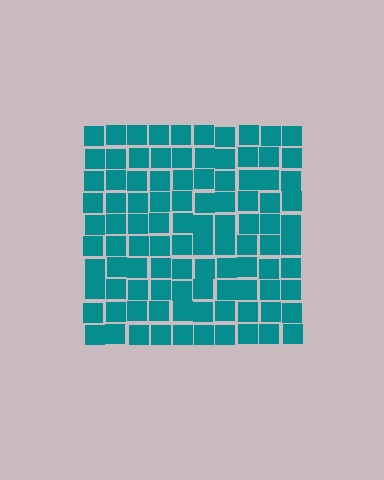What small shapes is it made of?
It is made of small squares.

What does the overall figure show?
The overall figure shows a square.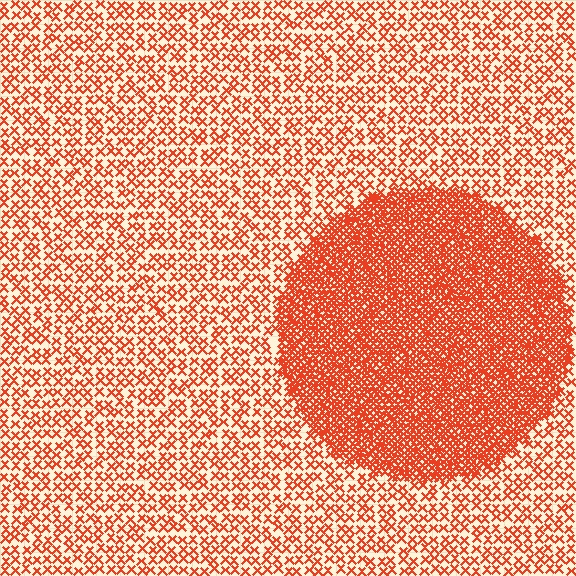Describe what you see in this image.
The image contains small red elements arranged at two different densities. A circle-shaped region is visible where the elements are more densely packed than the surrounding area.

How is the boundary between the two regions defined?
The boundary is defined by a change in element density (approximately 3.0x ratio). All elements are the same color, size, and shape.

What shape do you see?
I see a circle.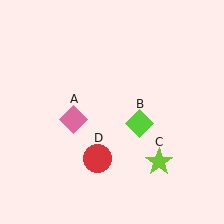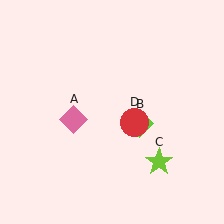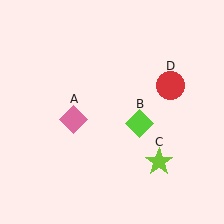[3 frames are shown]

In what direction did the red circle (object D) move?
The red circle (object D) moved up and to the right.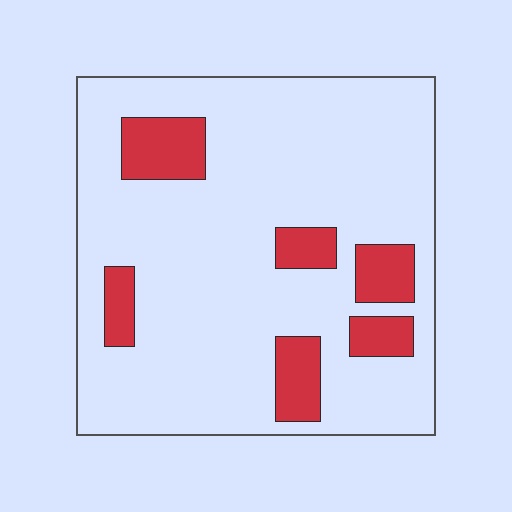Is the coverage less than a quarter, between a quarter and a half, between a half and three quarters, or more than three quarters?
Less than a quarter.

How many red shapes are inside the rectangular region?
6.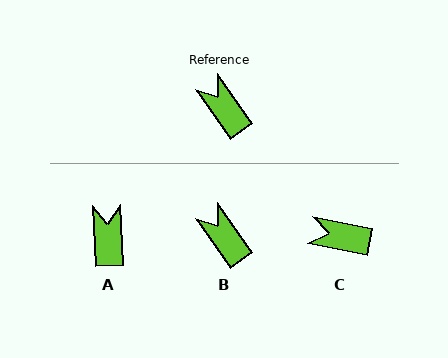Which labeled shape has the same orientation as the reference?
B.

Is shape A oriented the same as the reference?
No, it is off by about 33 degrees.